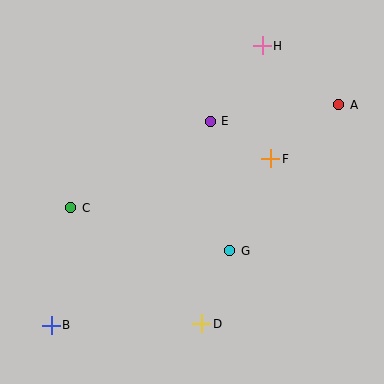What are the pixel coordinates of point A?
Point A is at (339, 105).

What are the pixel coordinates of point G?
Point G is at (230, 251).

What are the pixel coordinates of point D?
Point D is at (202, 324).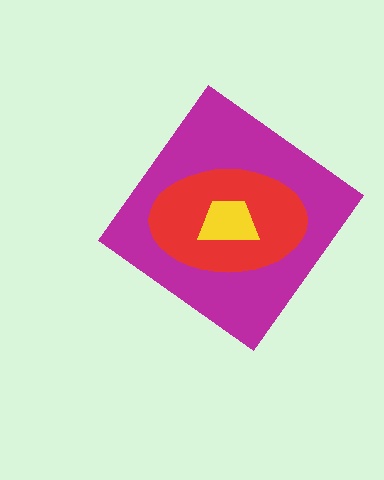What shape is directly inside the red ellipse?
The yellow trapezoid.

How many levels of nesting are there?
3.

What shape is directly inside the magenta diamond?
The red ellipse.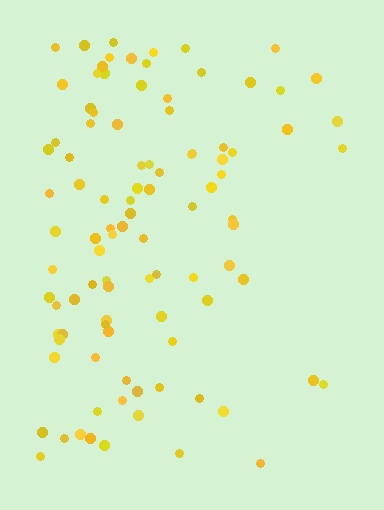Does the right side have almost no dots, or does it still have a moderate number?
Still a moderate number, just noticeably fewer than the left.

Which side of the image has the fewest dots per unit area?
The right.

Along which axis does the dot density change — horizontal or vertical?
Horizontal.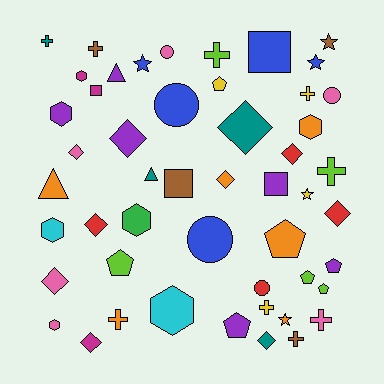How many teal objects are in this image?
There are 4 teal objects.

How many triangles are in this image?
There are 3 triangles.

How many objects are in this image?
There are 50 objects.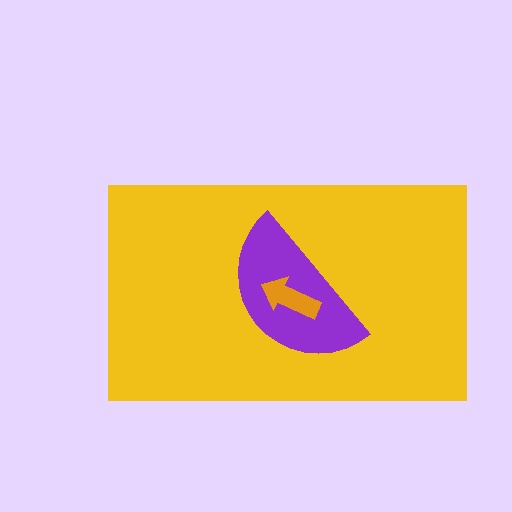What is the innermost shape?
The orange arrow.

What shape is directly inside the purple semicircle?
The orange arrow.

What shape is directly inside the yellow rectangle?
The purple semicircle.